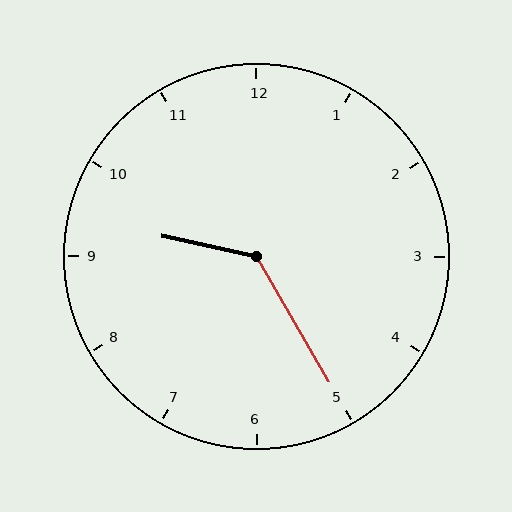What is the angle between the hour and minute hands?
Approximately 132 degrees.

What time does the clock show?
9:25.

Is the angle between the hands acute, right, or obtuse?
It is obtuse.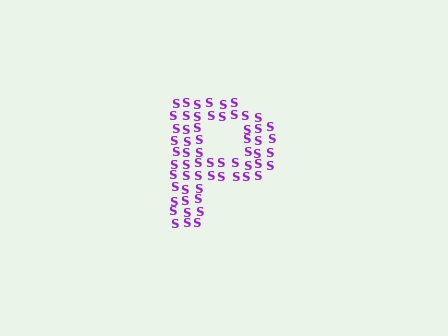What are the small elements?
The small elements are letter S's.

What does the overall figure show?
The overall figure shows the letter P.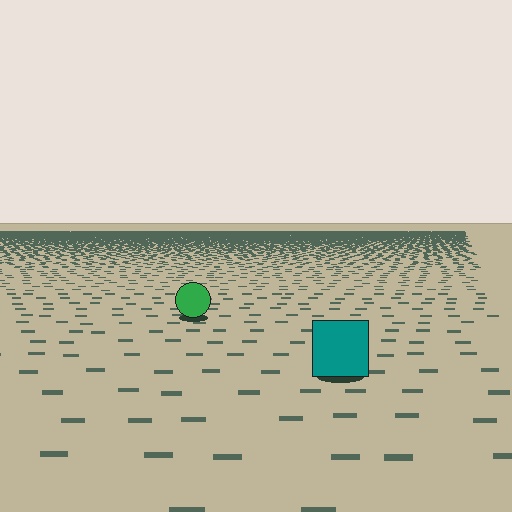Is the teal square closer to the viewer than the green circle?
Yes. The teal square is closer — you can tell from the texture gradient: the ground texture is coarser near it.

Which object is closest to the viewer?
The teal square is closest. The texture marks near it are larger and more spread out.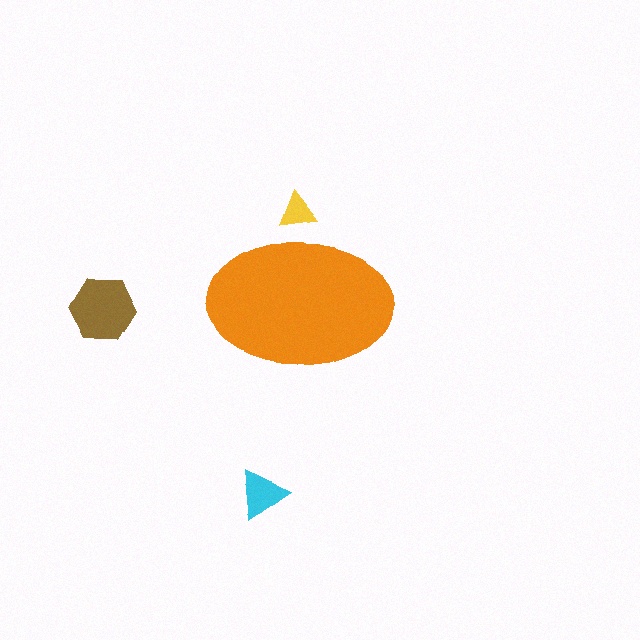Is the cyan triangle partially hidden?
No, the cyan triangle is fully visible.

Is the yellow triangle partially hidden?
Yes, the yellow triangle is partially hidden behind the orange ellipse.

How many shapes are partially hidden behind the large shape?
1 shape is partially hidden.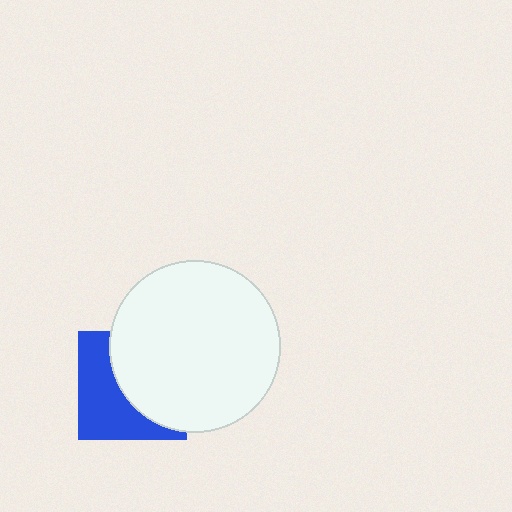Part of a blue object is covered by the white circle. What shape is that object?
It is a square.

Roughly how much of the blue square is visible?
About half of it is visible (roughly 46%).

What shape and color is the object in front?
The object in front is a white circle.